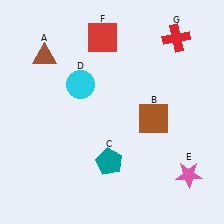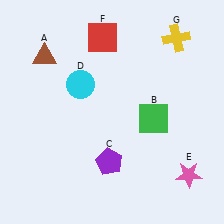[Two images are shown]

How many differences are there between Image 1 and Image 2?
There are 3 differences between the two images.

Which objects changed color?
B changed from brown to green. C changed from teal to purple. G changed from red to yellow.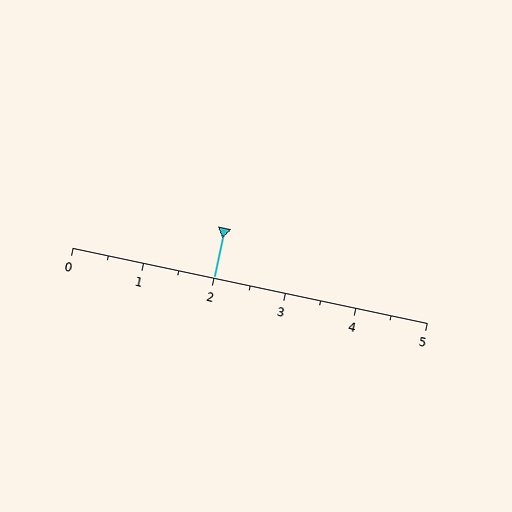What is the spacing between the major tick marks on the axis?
The major ticks are spaced 1 apart.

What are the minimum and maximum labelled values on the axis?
The axis runs from 0 to 5.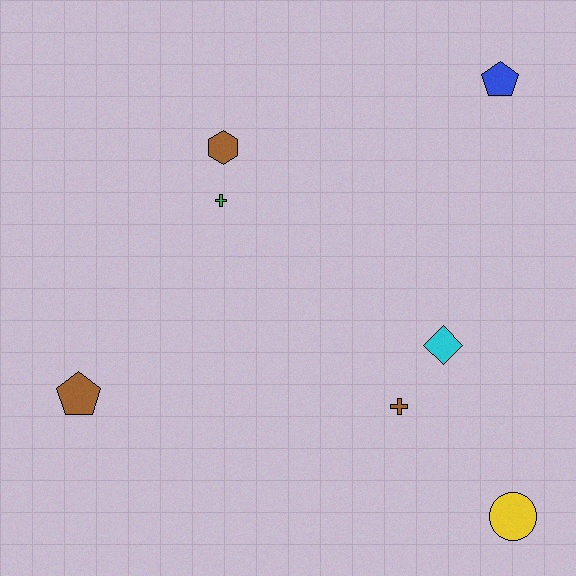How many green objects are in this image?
There is 1 green object.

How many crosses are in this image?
There are 2 crosses.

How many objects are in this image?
There are 7 objects.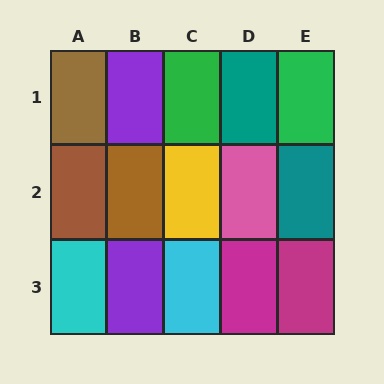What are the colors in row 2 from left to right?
Brown, brown, yellow, pink, teal.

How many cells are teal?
2 cells are teal.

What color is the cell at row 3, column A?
Cyan.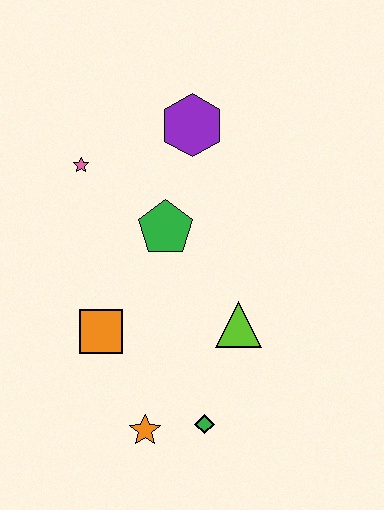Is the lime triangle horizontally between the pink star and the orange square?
No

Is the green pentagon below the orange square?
No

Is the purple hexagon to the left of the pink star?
No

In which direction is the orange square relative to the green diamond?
The orange square is to the left of the green diamond.